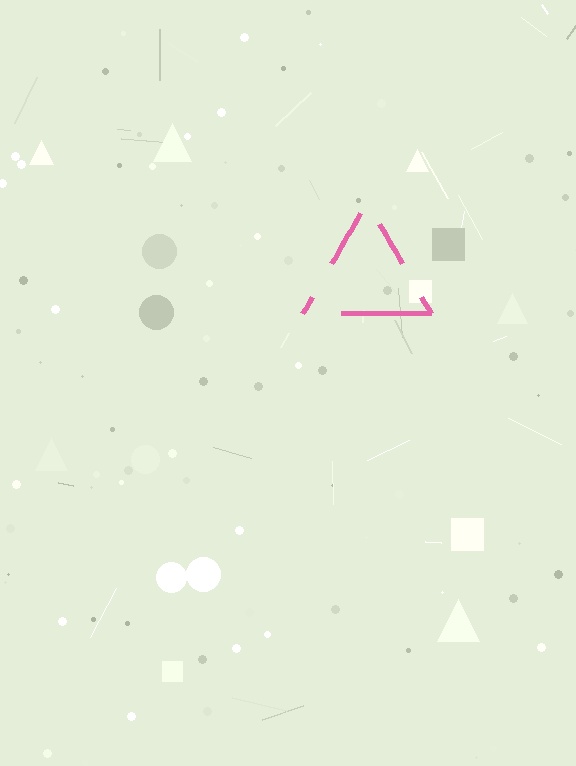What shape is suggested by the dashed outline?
The dashed outline suggests a triangle.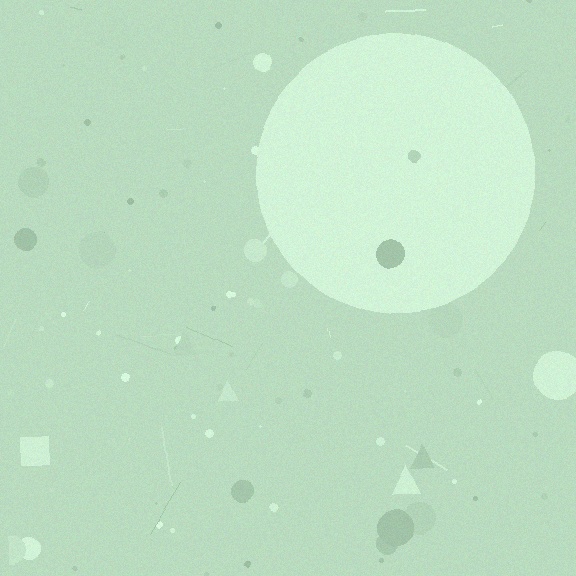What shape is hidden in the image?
A circle is hidden in the image.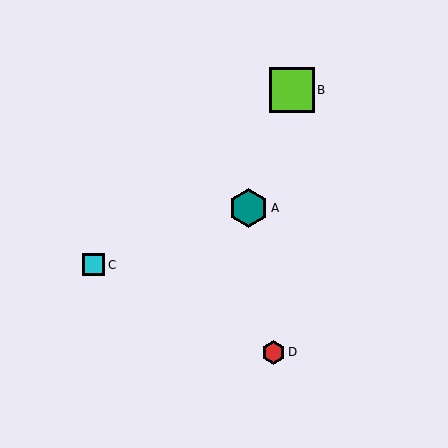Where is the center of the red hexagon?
The center of the red hexagon is at (273, 352).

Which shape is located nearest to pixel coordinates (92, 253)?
The cyan square (labeled C) at (94, 265) is nearest to that location.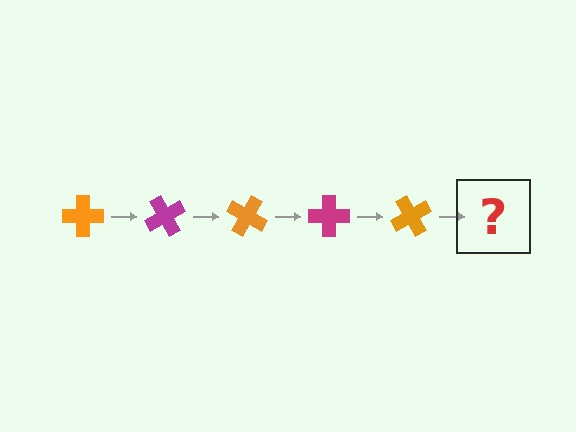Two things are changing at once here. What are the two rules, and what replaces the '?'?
The two rules are that it rotates 60 degrees each step and the color cycles through orange and magenta. The '?' should be a magenta cross, rotated 300 degrees from the start.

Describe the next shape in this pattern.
It should be a magenta cross, rotated 300 degrees from the start.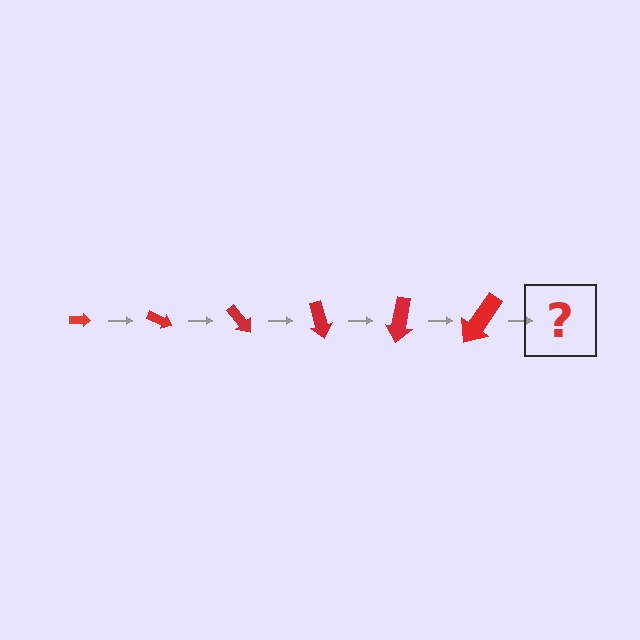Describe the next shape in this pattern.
It should be an arrow, larger than the previous one and rotated 150 degrees from the start.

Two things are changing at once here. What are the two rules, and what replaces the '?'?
The two rules are that the arrow grows larger each step and it rotates 25 degrees each step. The '?' should be an arrow, larger than the previous one and rotated 150 degrees from the start.